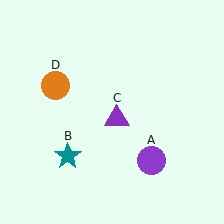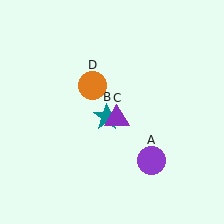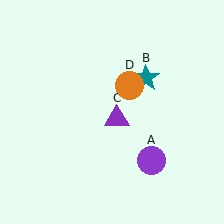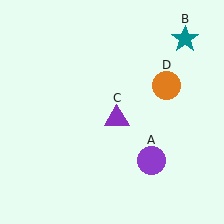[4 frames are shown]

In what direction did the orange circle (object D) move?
The orange circle (object D) moved right.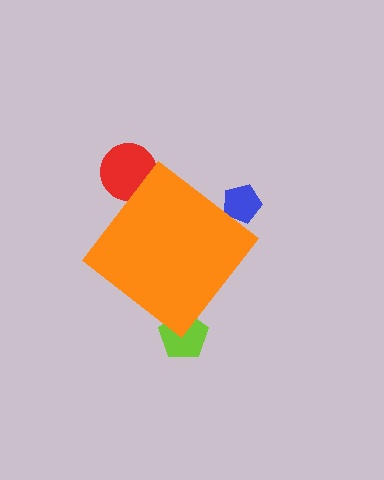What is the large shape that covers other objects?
An orange diamond.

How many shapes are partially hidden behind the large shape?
3 shapes are partially hidden.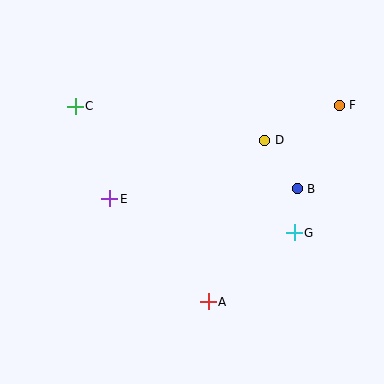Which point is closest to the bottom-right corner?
Point G is closest to the bottom-right corner.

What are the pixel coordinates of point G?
Point G is at (294, 233).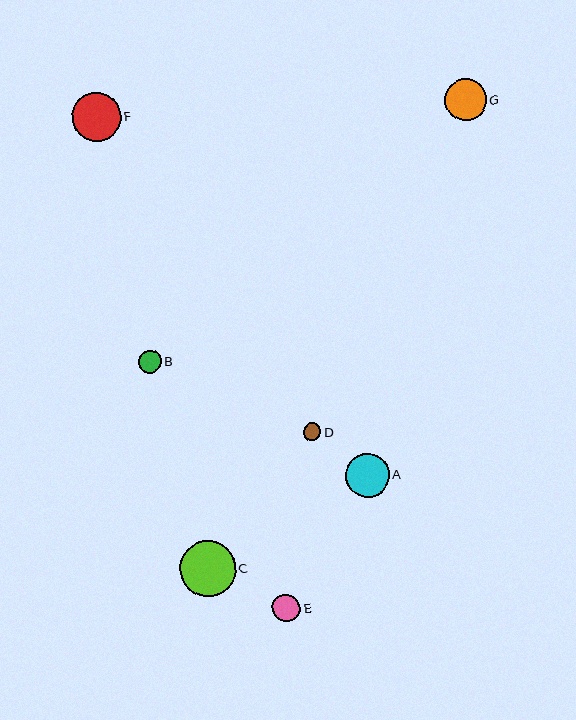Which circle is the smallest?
Circle D is the smallest with a size of approximately 18 pixels.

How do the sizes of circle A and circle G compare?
Circle A and circle G are approximately the same size.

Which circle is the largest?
Circle C is the largest with a size of approximately 56 pixels.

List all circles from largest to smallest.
From largest to smallest: C, F, A, G, E, B, D.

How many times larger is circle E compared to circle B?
Circle E is approximately 1.2 times the size of circle B.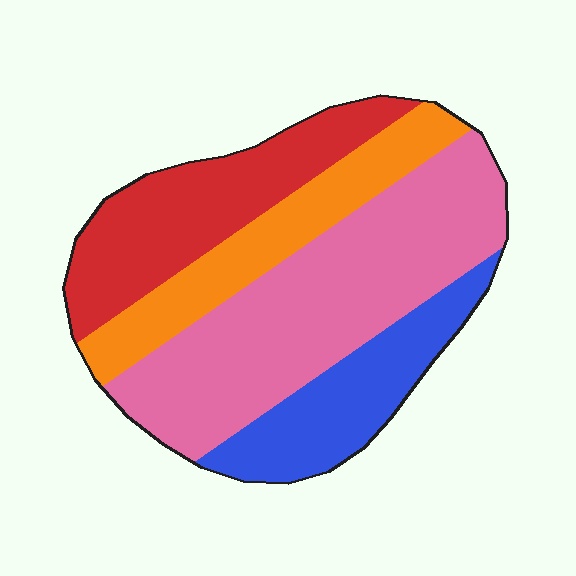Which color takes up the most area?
Pink, at roughly 40%.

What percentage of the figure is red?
Red takes up about one quarter (1/4) of the figure.